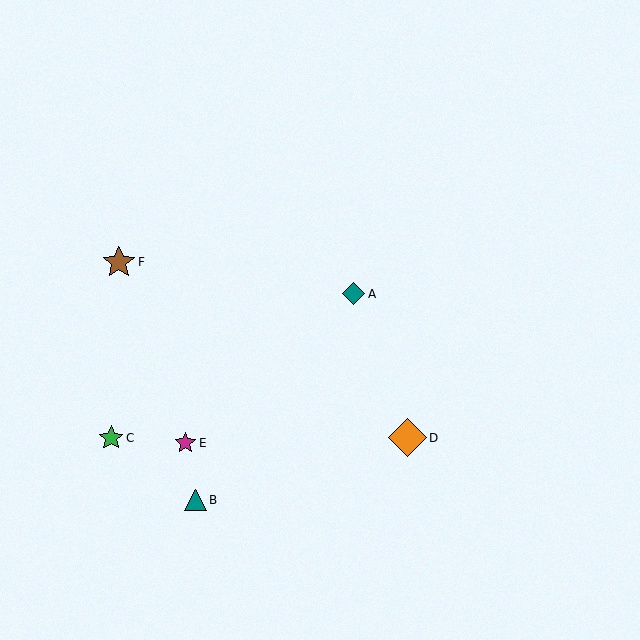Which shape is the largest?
The orange diamond (labeled D) is the largest.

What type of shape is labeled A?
Shape A is a teal diamond.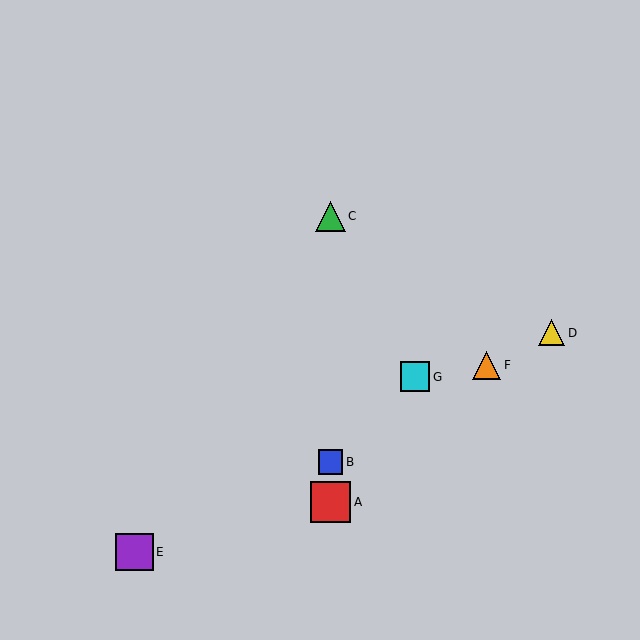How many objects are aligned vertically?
3 objects (A, B, C) are aligned vertically.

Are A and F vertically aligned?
No, A is at x≈330 and F is at x≈487.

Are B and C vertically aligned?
Yes, both are at x≈330.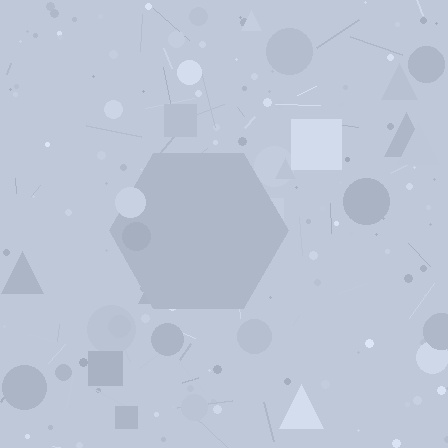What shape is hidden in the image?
A hexagon is hidden in the image.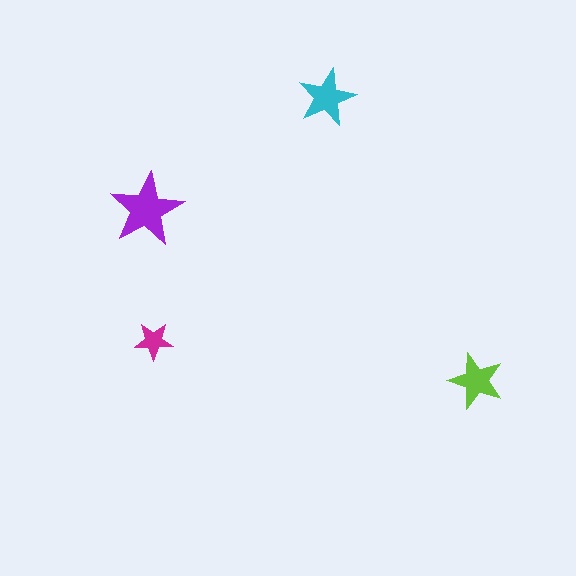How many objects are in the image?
There are 4 objects in the image.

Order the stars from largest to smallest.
the purple one, the cyan one, the lime one, the magenta one.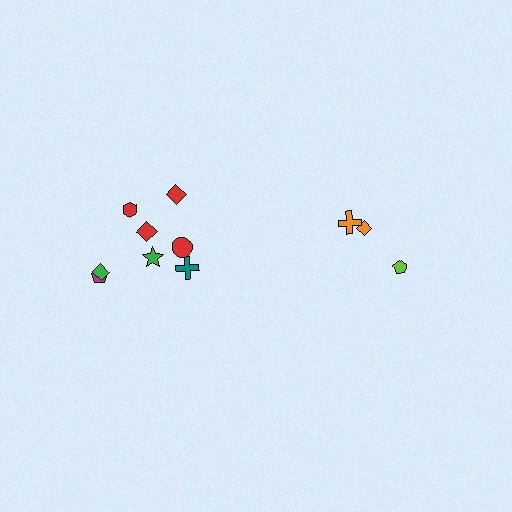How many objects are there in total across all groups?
There are 11 objects.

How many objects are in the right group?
There are 3 objects.